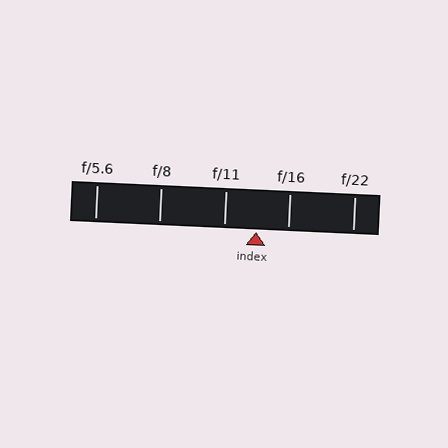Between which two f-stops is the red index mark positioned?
The index mark is between f/11 and f/16.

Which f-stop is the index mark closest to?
The index mark is closest to f/11.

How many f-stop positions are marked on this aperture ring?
There are 5 f-stop positions marked.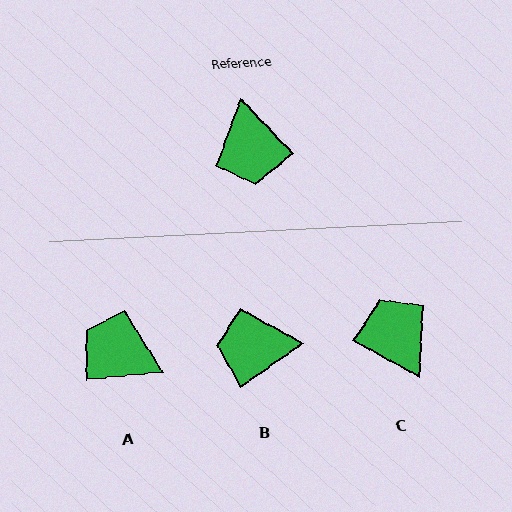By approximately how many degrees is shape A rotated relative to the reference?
Approximately 128 degrees clockwise.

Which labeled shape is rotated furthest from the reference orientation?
C, about 163 degrees away.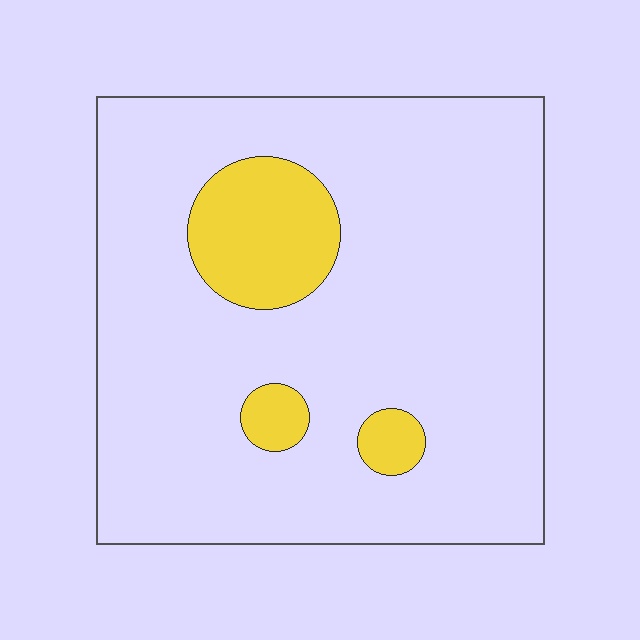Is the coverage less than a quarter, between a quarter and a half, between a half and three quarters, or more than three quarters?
Less than a quarter.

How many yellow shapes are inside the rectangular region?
3.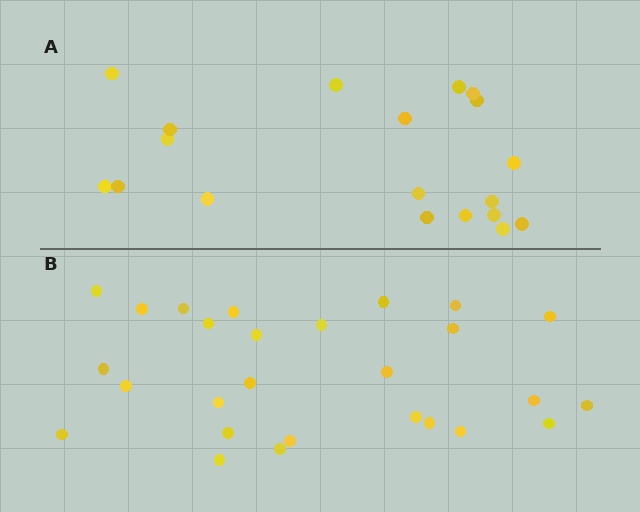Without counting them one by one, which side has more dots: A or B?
Region B (the bottom region) has more dots.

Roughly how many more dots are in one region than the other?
Region B has roughly 8 or so more dots than region A.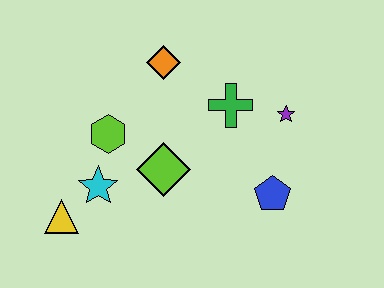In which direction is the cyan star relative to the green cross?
The cyan star is to the left of the green cross.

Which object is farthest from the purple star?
The yellow triangle is farthest from the purple star.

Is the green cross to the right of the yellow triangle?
Yes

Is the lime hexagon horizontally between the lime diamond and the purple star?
No